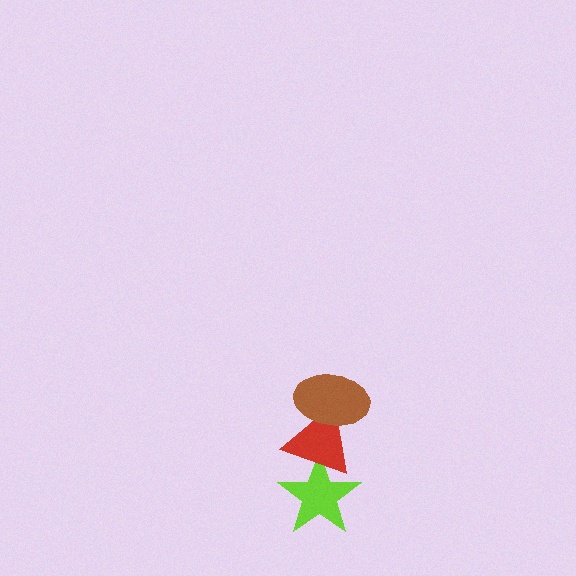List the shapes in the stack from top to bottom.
From top to bottom: the brown ellipse, the red triangle, the lime star.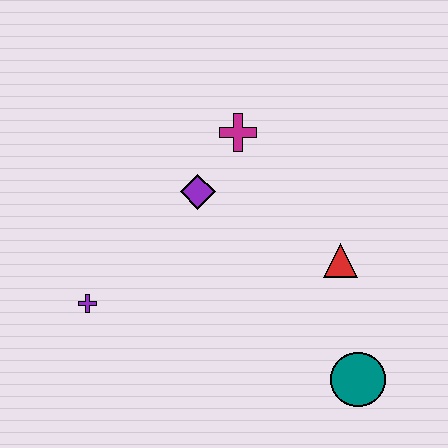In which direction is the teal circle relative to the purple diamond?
The teal circle is below the purple diamond.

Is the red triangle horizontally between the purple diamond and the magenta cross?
No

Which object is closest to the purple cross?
The purple diamond is closest to the purple cross.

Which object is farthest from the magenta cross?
The teal circle is farthest from the magenta cross.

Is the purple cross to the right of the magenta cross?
No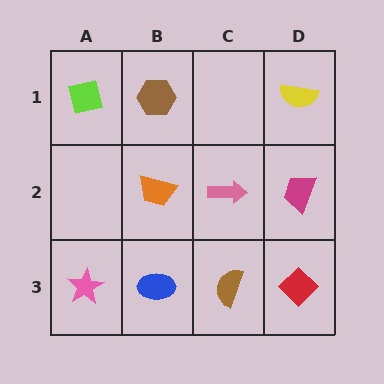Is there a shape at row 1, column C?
No, that cell is empty.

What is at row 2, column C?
A pink arrow.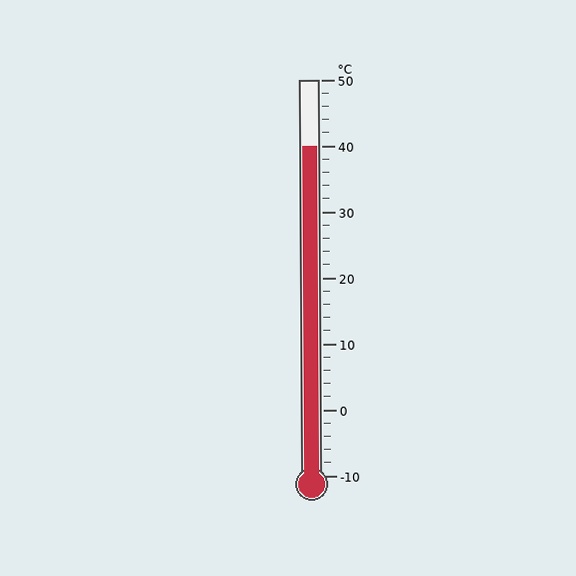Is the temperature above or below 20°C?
The temperature is above 20°C.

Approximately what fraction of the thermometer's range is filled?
The thermometer is filled to approximately 85% of its range.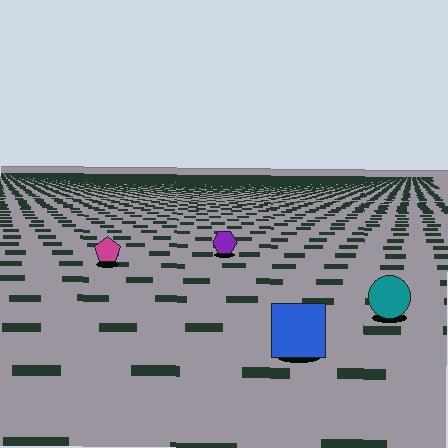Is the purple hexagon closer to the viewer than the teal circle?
No. The teal circle is closer — you can tell from the texture gradient: the ground texture is coarser near it.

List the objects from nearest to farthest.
From nearest to farthest: the blue square, the teal circle, the magenta pentagon, the purple hexagon.